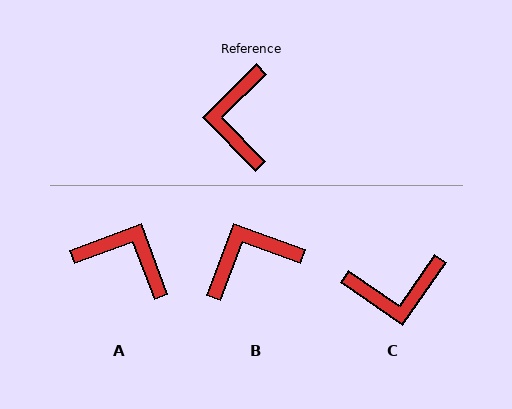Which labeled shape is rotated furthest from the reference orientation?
A, about 114 degrees away.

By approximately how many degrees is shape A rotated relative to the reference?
Approximately 114 degrees clockwise.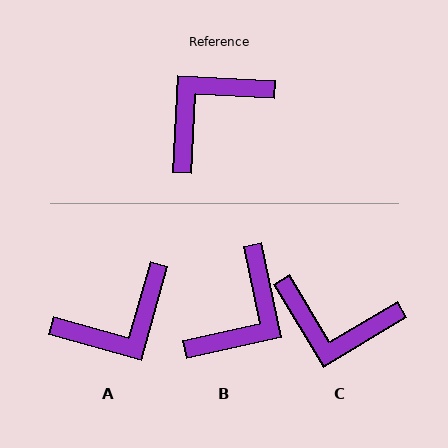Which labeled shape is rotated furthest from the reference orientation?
A, about 167 degrees away.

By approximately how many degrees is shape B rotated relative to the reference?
Approximately 165 degrees clockwise.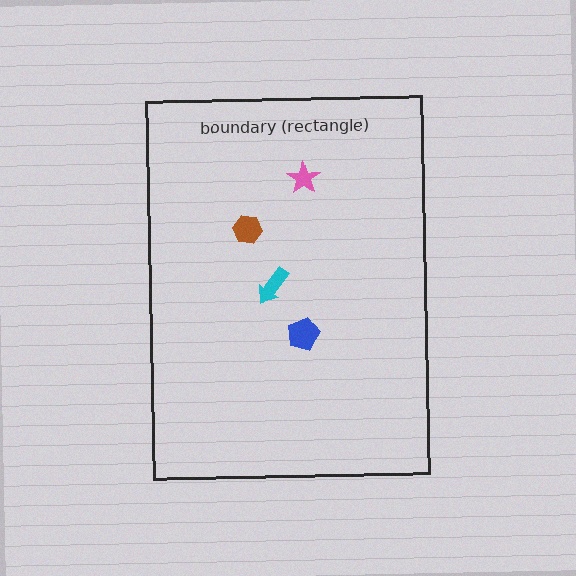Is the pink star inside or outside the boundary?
Inside.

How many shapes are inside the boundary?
4 inside, 0 outside.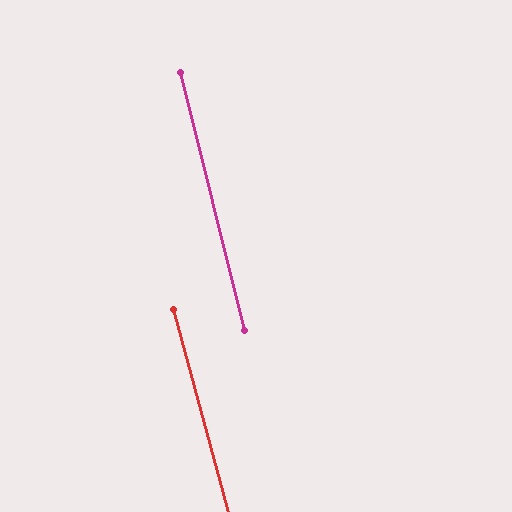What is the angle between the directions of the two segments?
Approximately 1 degree.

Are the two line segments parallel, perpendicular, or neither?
Parallel — their directions differ by only 1.1°.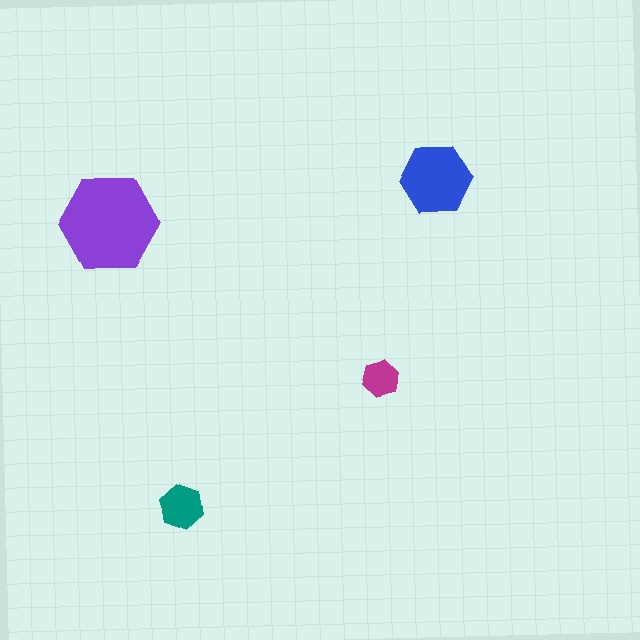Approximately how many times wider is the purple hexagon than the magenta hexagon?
About 2.5 times wider.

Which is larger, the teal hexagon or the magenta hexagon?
The teal one.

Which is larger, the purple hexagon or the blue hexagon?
The purple one.